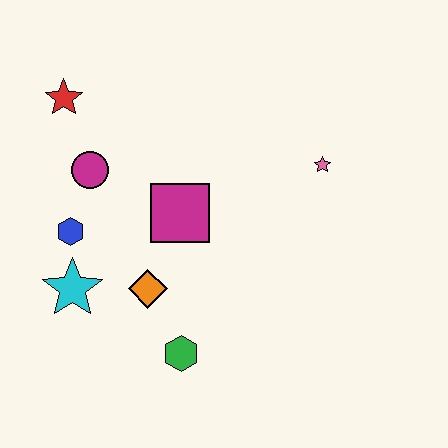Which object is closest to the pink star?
The magenta square is closest to the pink star.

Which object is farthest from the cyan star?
The pink star is farthest from the cyan star.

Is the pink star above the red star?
No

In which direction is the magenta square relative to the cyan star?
The magenta square is to the right of the cyan star.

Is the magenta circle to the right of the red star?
Yes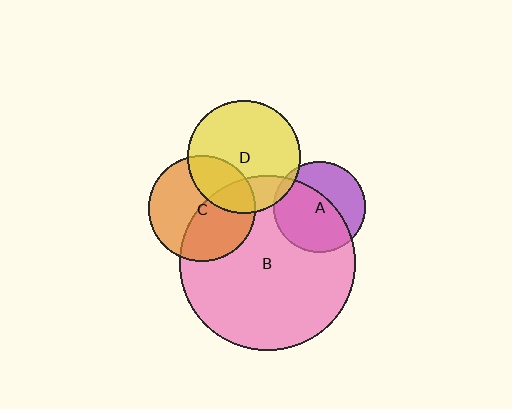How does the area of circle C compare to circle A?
Approximately 1.3 times.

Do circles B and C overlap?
Yes.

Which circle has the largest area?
Circle B (pink).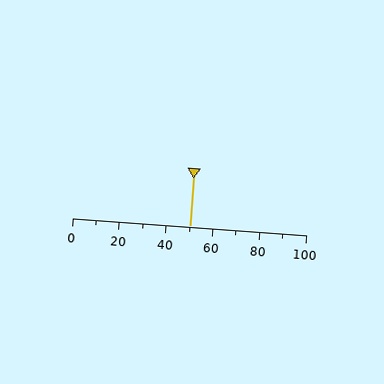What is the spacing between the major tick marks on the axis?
The major ticks are spaced 20 apart.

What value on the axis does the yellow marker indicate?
The marker indicates approximately 50.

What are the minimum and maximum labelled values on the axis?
The axis runs from 0 to 100.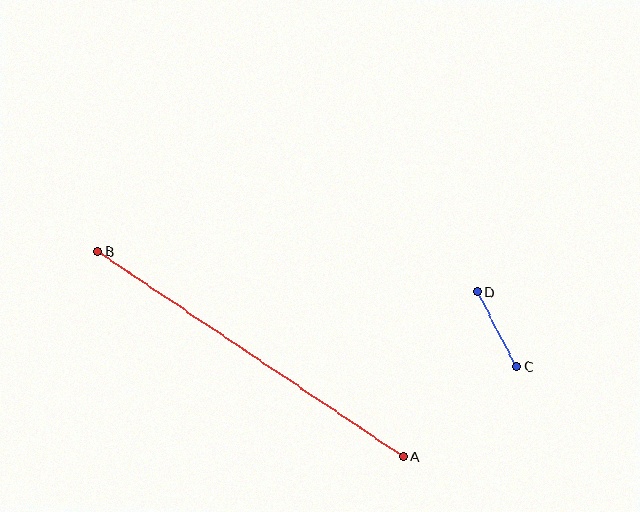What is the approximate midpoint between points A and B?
The midpoint is at approximately (250, 354) pixels.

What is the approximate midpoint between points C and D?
The midpoint is at approximately (497, 329) pixels.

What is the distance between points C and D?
The distance is approximately 84 pixels.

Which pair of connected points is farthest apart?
Points A and B are farthest apart.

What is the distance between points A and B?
The distance is approximately 368 pixels.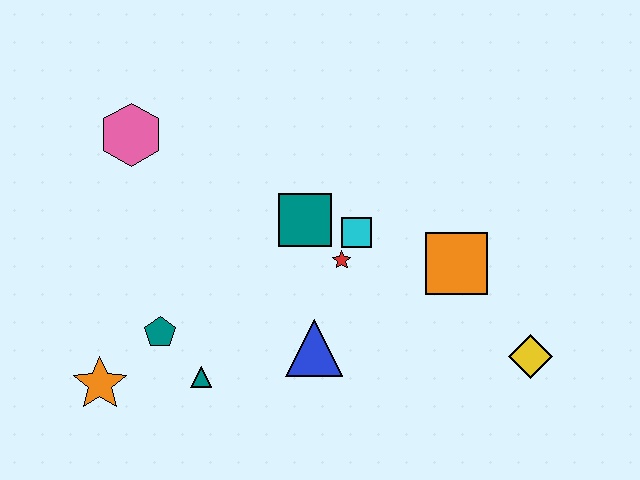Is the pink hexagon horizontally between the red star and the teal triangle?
No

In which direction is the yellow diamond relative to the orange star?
The yellow diamond is to the right of the orange star.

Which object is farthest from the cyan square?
The orange star is farthest from the cyan square.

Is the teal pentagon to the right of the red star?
No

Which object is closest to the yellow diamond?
The orange square is closest to the yellow diamond.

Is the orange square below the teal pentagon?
No